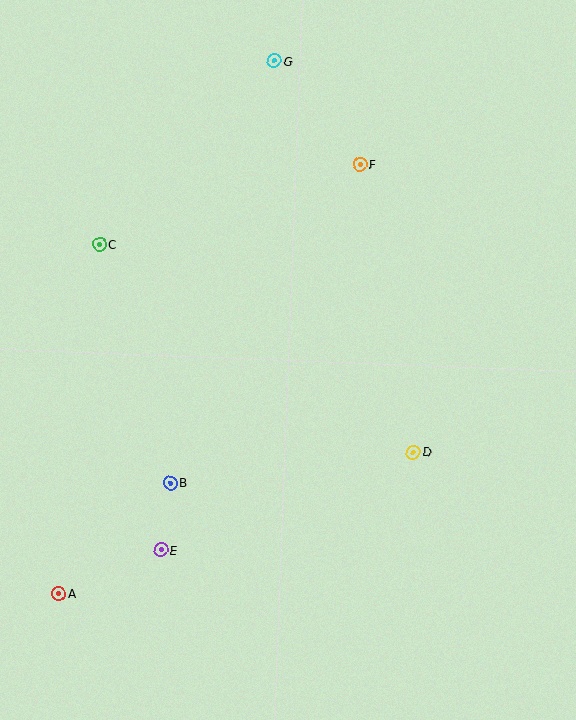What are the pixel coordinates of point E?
Point E is at (161, 550).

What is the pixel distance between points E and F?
The distance between E and F is 434 pixels.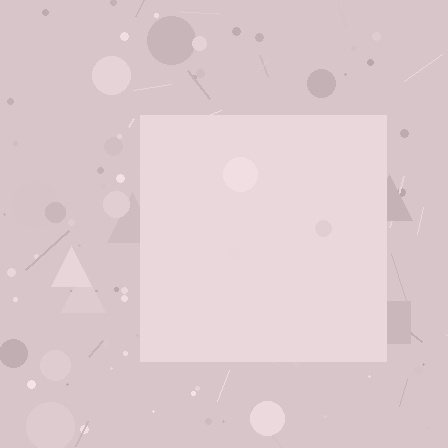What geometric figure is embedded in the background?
A square is embedded in the background.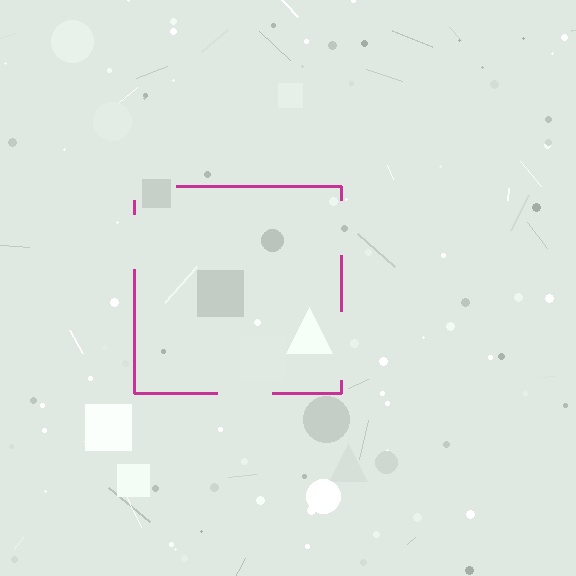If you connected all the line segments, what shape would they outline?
They would outline a square.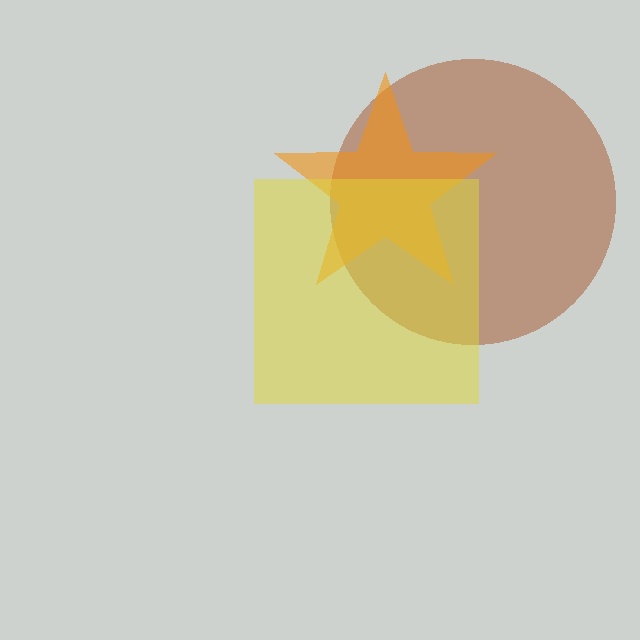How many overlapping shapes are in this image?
There are 3 overlapping shapes in the image.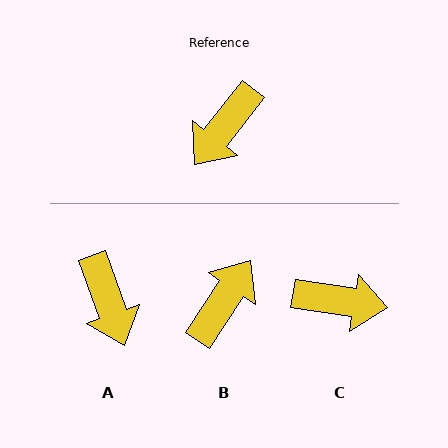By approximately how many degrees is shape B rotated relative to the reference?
Approximately 176 degrees clockwise.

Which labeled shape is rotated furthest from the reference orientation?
B, about 176 degrees away.